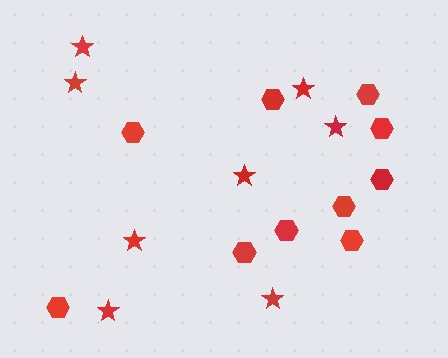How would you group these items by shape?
There are 2 groups: one group of stars (8) and one group of hexagons (10).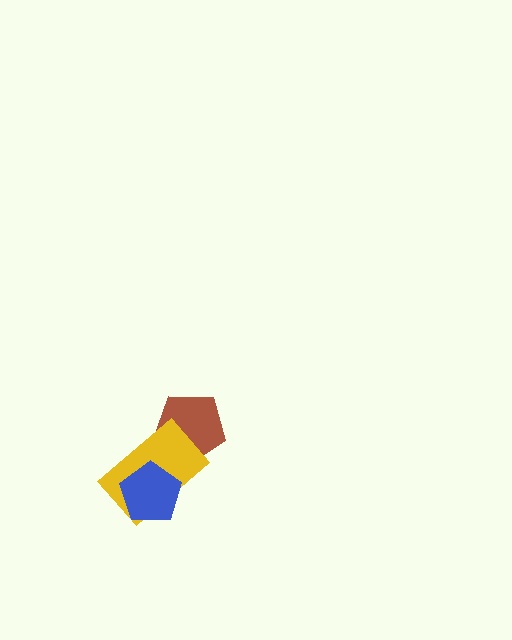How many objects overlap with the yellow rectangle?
2 objects overlap with the yellow rectangle.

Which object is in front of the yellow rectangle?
The blue pentagon is in front of the yellow rectangle.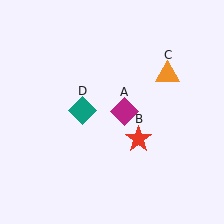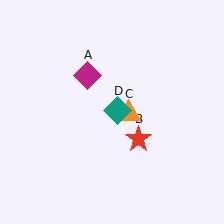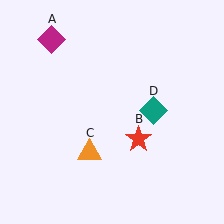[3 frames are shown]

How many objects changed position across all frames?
3 objects changed position: magenta diamond (object A), orange triangle (object C), teal diamond (object D).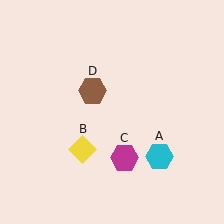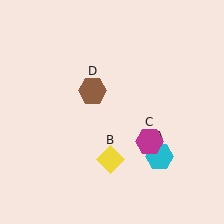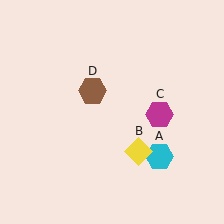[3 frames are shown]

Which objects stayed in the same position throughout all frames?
Cyan hexagon (object A) and brown hexagon (object D) remained stationary.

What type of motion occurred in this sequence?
The yellow diamond (object B), magenta hexagon (object C) rotated counterclockwise around the center of the scene.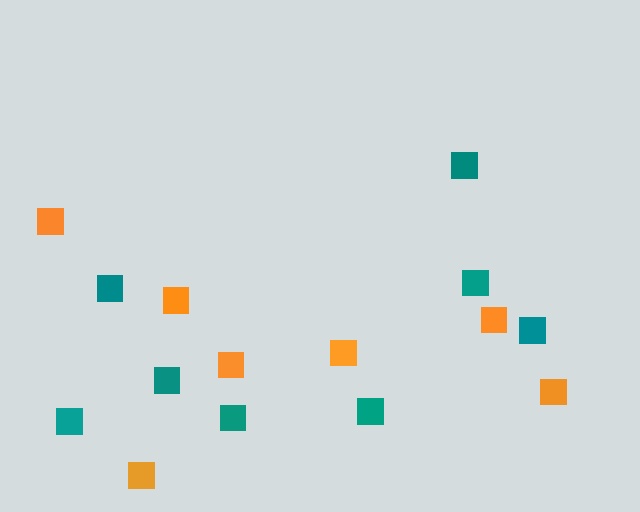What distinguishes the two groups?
There are 2 groups: one group of teal squares (8) and one group of orange squares (7).